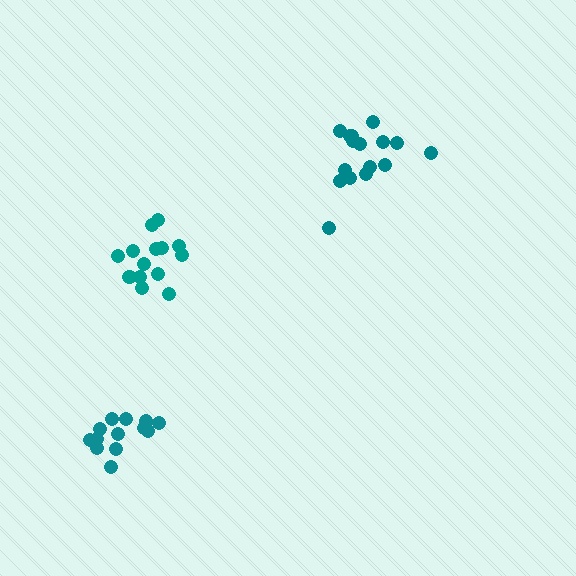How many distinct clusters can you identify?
There are 3 distinct clusters.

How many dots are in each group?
Group 1: 13 dots, Group 2: 16 dots, Group 3: 14 dots (43 total).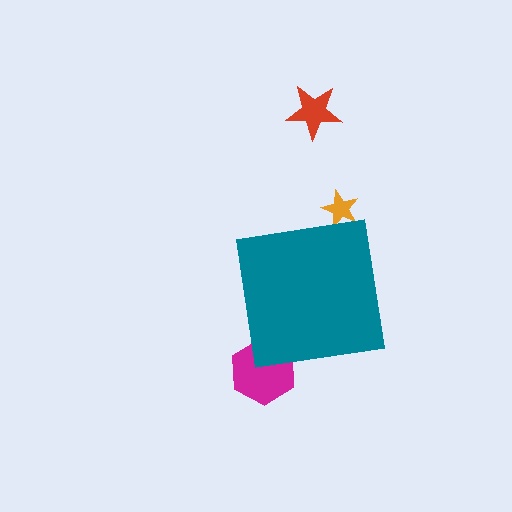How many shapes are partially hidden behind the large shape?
2 shapes are partially hidden.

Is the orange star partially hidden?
Yes, the orange star is partially hidden behind the teal square.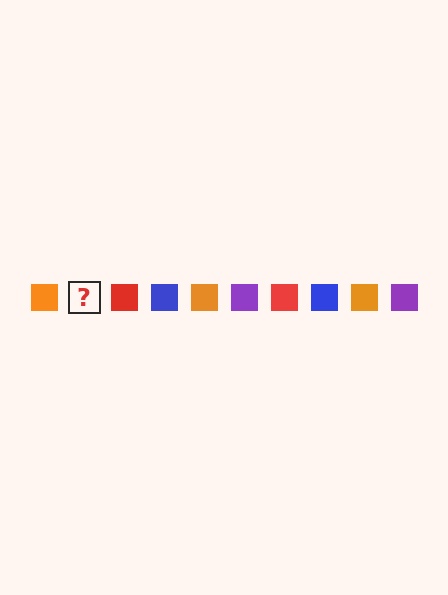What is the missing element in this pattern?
The missing element is a purple square.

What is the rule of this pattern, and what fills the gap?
The rule is that the pattern cycles through orange, purple, red, blue squares. The gap should be filled with a purple square.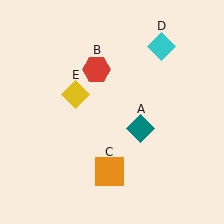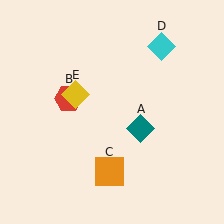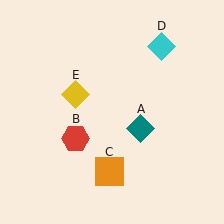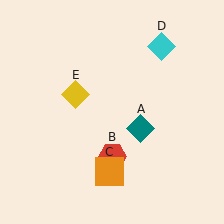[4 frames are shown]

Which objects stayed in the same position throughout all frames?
Teal diamond (object A) and orange square (object C) and cyan diamond (object D) and yellow diamond (object E) remained stationary.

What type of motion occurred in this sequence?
The red hexagon (object B) rotated counterclockwise around the center of the scene.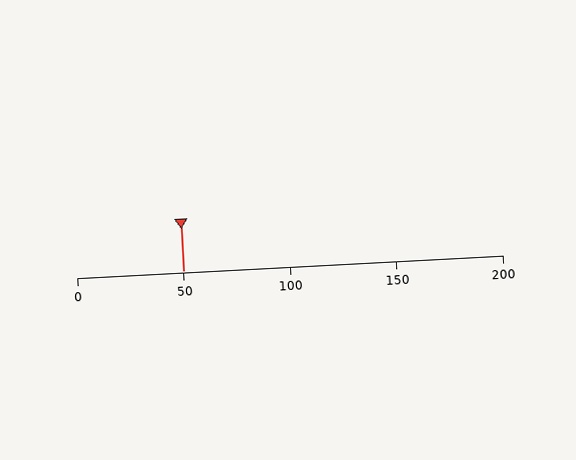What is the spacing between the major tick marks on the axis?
The major ticks are spaced 50 apart.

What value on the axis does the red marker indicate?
The marker indicates approximately 50.